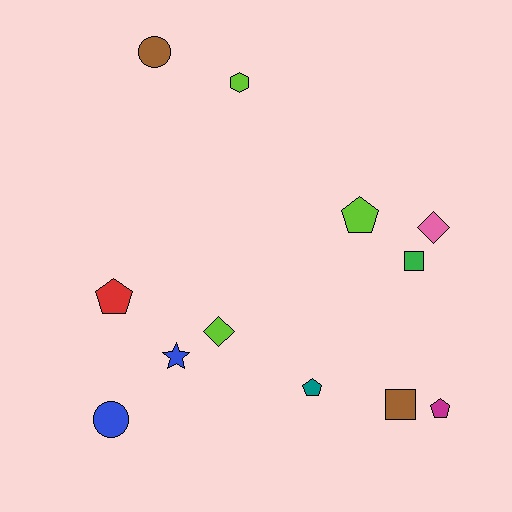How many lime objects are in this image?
There are 3 lime objects.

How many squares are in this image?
There are 2 squares.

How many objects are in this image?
There are 12 objects.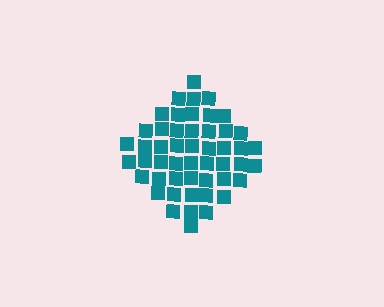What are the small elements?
The small elements are squares.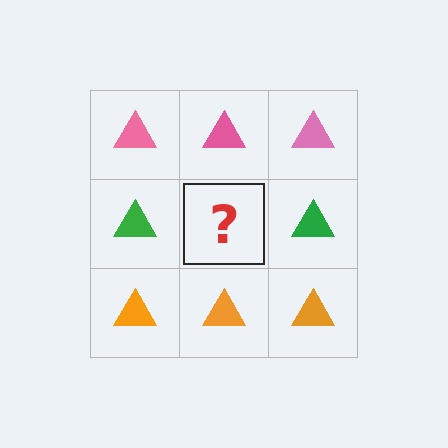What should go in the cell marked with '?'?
The missing cell should contain a green triangle.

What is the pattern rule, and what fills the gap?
The rule is that each row has a consistent color. The gap should be filled with a green triangle.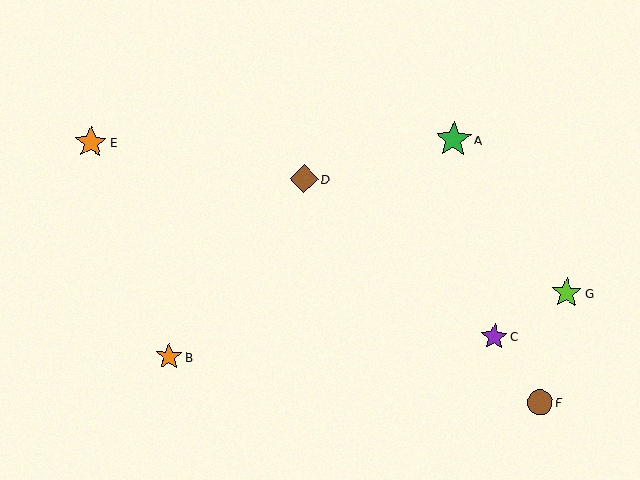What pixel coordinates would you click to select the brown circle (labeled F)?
Click at (540, 402) to select the brown circle F.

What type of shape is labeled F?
Shape F is a brown circle.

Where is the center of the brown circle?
The center of the brown circle is at (540, 402).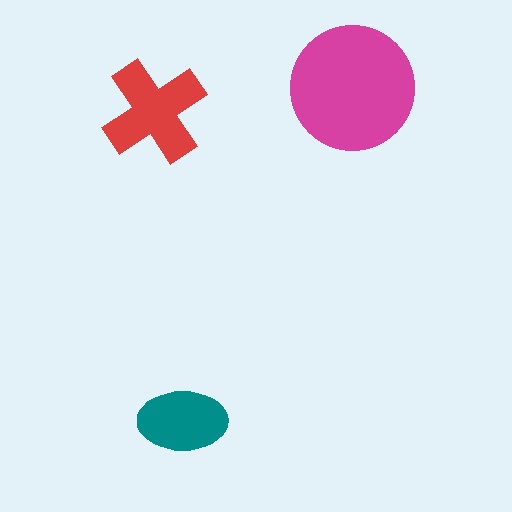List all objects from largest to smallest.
The magenta circle, the red cross, the teal ellipse.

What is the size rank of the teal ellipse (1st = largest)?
3rd.